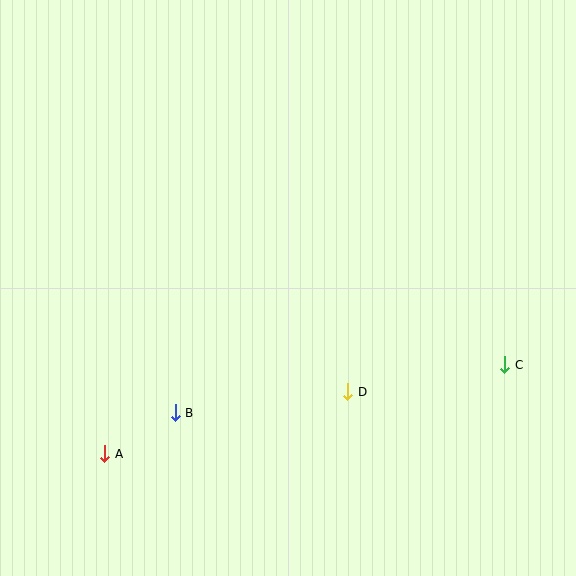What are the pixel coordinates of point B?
Point B is at (175, 413).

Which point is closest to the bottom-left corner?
Point A is closest to the bottom-left corner.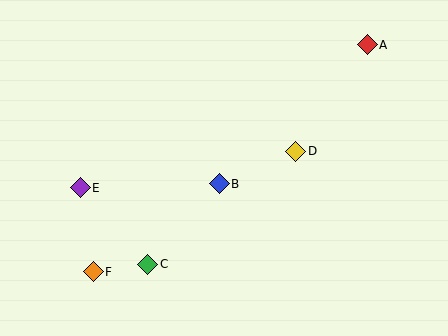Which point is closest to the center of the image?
Point B at (219, 184) is closest to the center.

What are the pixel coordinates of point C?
Point C is at (148, 264).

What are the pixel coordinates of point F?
Point F is at (93, 272).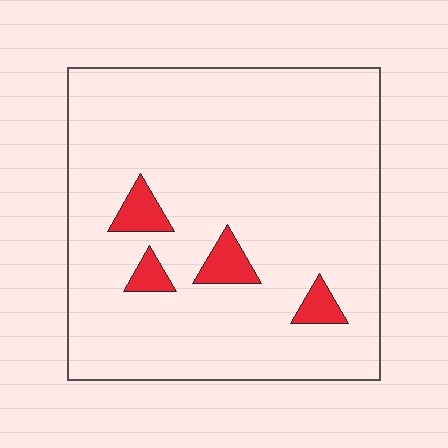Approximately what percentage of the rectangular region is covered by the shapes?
Approximately 5%.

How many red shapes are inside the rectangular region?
4.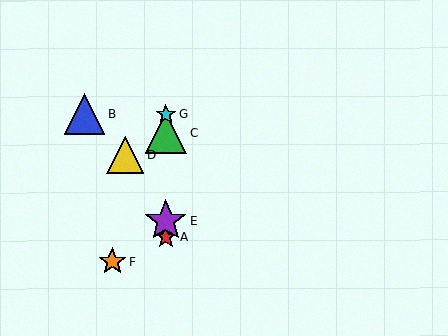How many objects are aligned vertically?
4 objects (A, C, E, G) are aligned vertically.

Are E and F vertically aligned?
No, E is at x≈166 and F is at x≈112.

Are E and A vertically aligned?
Yes, both are at x≈166.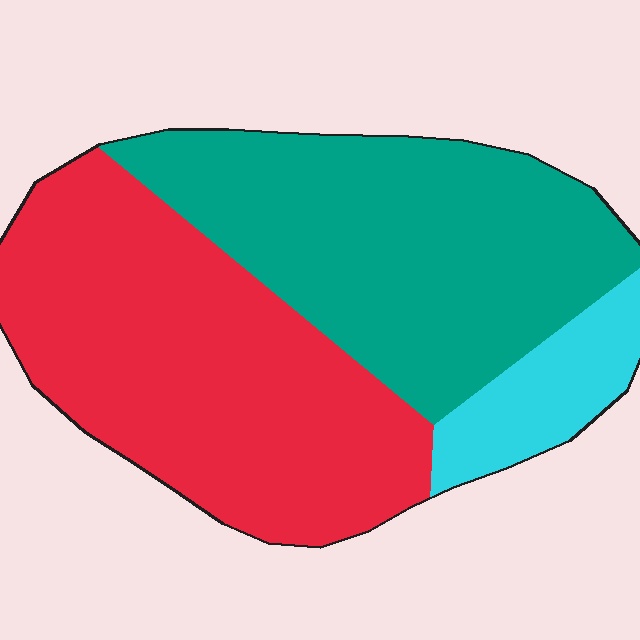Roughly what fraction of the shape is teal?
Teal covers 43% of the shape.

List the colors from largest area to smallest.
From largest to smallest: red, teal, cyan.